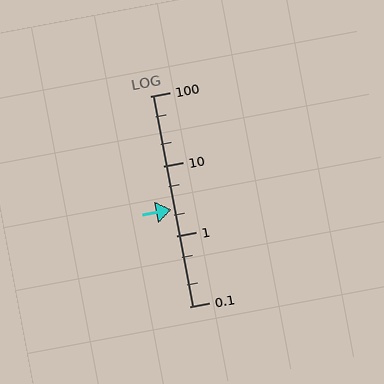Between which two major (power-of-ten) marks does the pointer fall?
The pointer is between 1 and 10.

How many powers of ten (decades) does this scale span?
The scale spans 3 decades, from 0.1 to 100.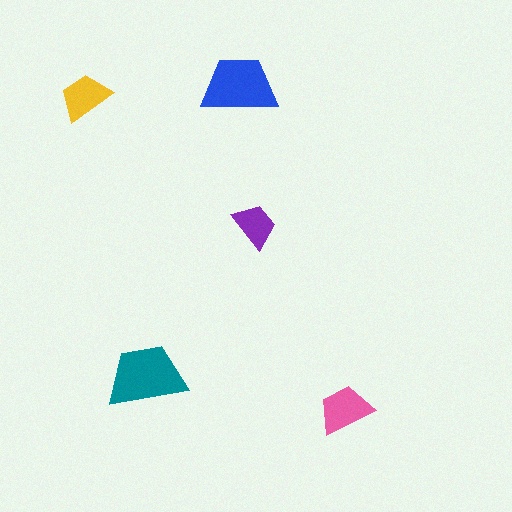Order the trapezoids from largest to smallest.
the teal one, the blue one, the pink one, the yellow one, the purple one.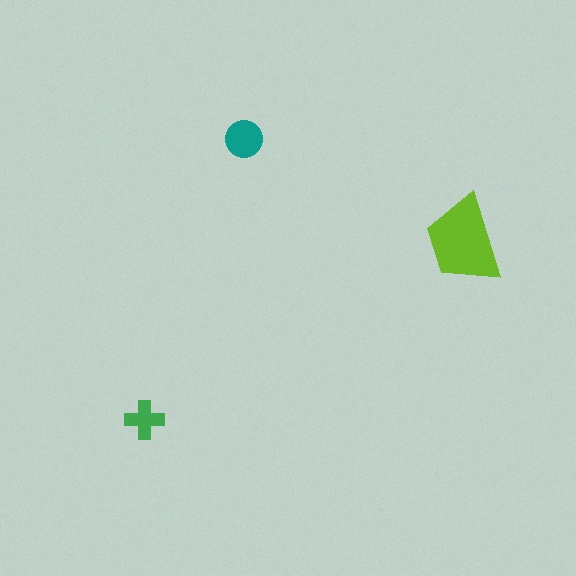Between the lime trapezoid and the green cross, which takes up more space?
The lime trapezoid.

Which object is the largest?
The lime trapezoid.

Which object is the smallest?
The green cross.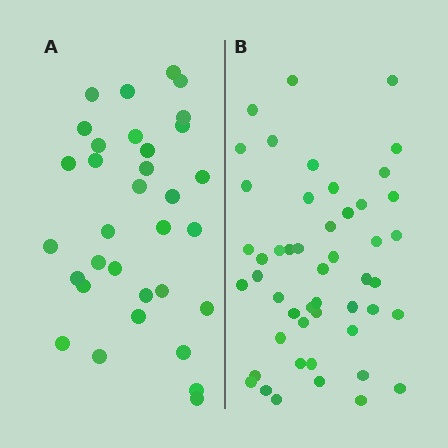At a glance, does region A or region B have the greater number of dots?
Region B (the right region) has more dots.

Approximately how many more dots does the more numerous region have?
Region B has approximately 15 more dots than region A.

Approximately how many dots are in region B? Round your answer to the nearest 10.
About 50 dots. (The exact count is 49, which rounds to 50.)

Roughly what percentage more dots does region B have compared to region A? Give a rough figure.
About 50% more.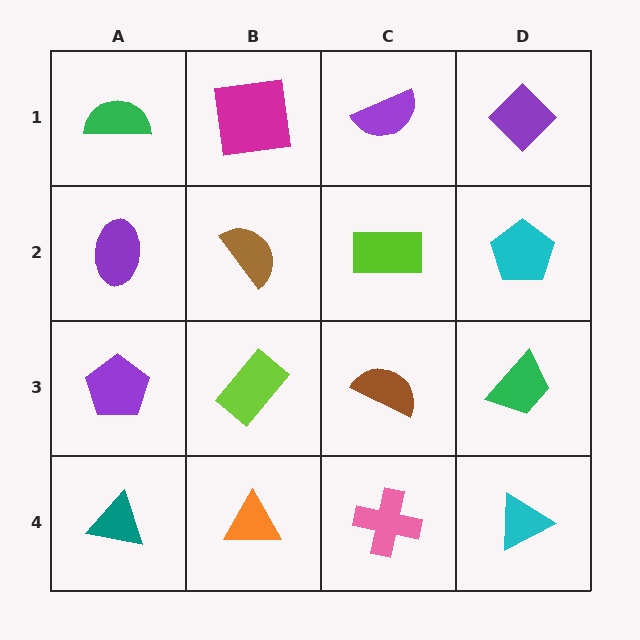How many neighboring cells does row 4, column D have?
2.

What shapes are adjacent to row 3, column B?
A brown semicircle (row 2, column B), an orange triangle (row 4, column B), a purple pentagon (row 3, column A), a brown semicircle (row 3, column C).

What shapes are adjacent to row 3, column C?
A lime rectangle (row 2, column C), a pink cross (row 4, column C), a lime rectangle (row 3, column B), a green trapezoid (row 3, column D).